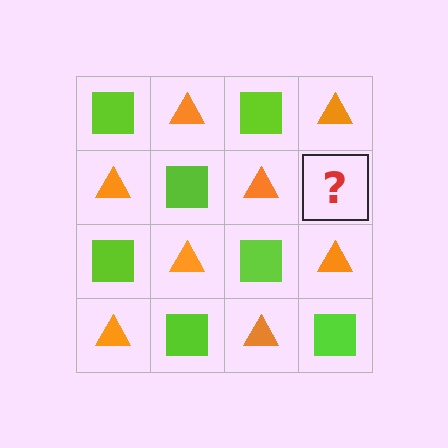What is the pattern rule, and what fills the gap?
The rule is that it alternates lime square and orange triangle in a checkerboard pattern. The gap should be filled with a lime square.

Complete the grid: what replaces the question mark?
The question mark should be replaced with a lime square.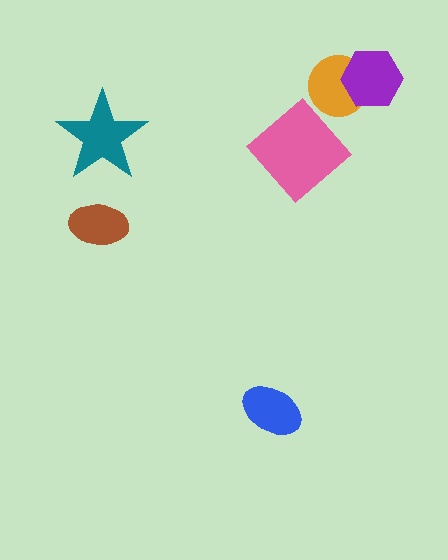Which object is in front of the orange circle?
The purple hexagon is in front of the orange circle.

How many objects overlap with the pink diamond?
0 objects overlap with the pink diamond.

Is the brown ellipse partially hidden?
No, no other shape covers it.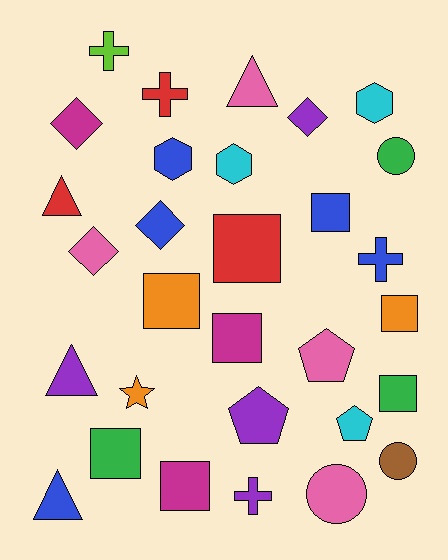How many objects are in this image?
There are 30 objects.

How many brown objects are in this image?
There is 1 brown object.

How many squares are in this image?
There are 8 squares.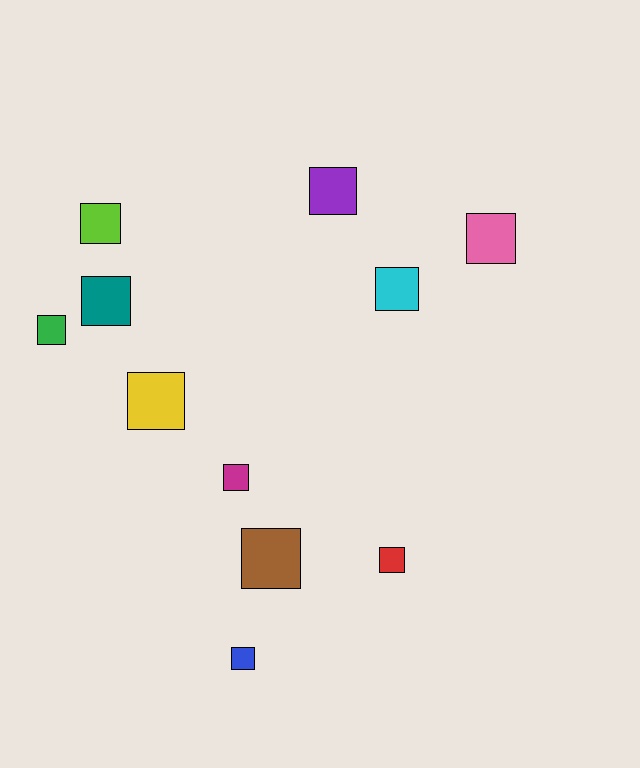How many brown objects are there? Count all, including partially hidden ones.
There is 1 brown object.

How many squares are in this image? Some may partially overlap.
There are 11 squares.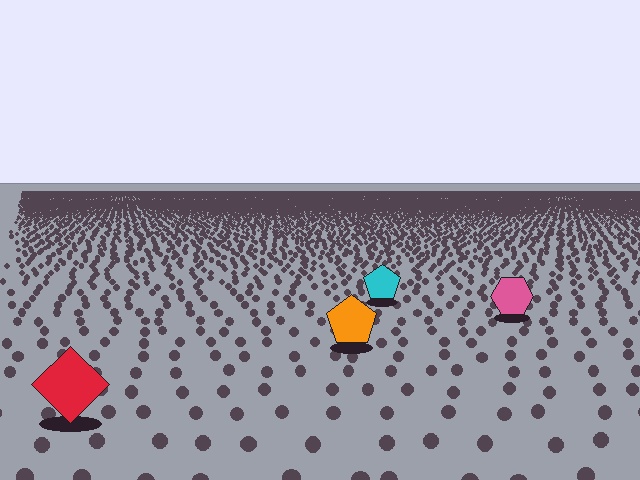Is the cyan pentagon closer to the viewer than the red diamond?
No. The red diamond is closer — you can tell from the texture gradient: the ground texture is coarser near it.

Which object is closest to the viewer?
The red diamond is closest. The texture marks near it are larger and more spread out.